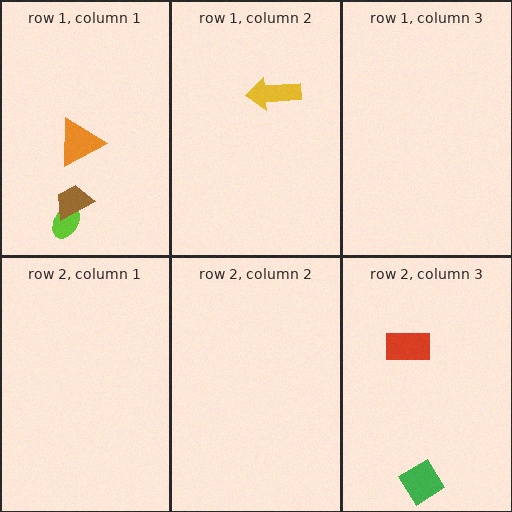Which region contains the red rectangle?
The row 2, column 3 region.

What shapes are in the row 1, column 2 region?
The yellow arrow.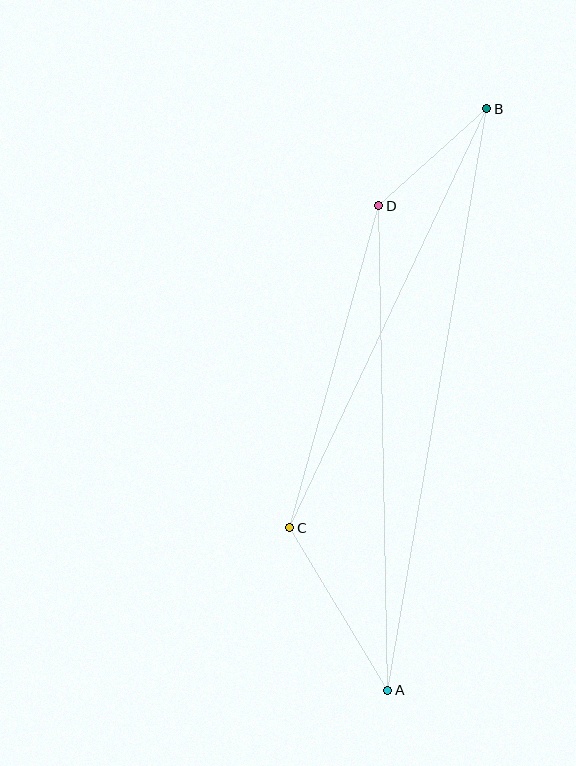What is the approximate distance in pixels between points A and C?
The distance between A and C is approximately 190 pixels.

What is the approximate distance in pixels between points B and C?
The distance between B and C is approximately 463 pixels.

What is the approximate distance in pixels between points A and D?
The distance between A and D is approximately 485 pixels.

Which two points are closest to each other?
Points B and D are closest to each other.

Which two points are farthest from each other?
Points A and B are farthest from each other.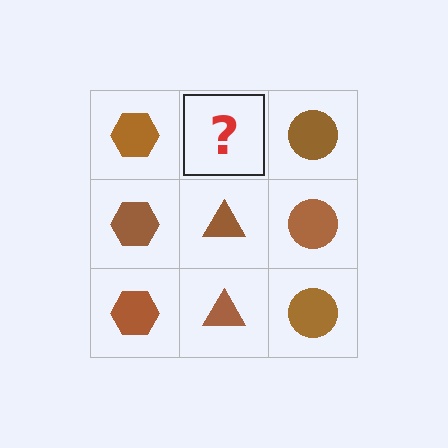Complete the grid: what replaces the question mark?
The question mark should be replaced with a brown triangle.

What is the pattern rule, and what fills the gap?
The rule is that each column has a consistent shape. The gap should be filled with a brown triangle.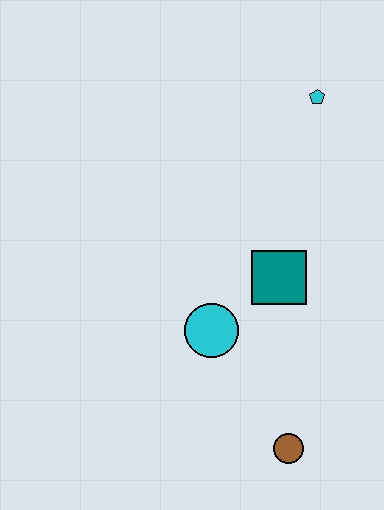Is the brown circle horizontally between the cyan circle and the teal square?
No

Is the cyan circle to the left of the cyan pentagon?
Yes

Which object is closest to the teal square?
The cyan circle is closest to the teal square.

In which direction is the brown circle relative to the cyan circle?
The brown circle is below the cyan circle.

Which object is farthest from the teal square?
The cyan pentagon is farthest from the teal square.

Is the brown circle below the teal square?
Yes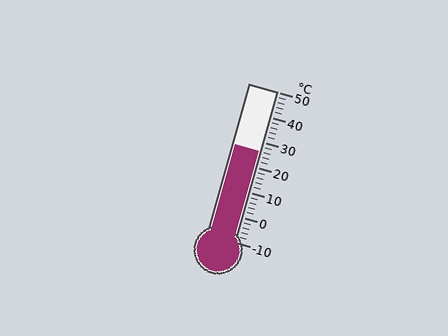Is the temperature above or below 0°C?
The temperature is above 0°C.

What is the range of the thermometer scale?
The thermometer scale ranges from -10°C to 50°C.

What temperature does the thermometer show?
The thermometer shows approximately 26°C.